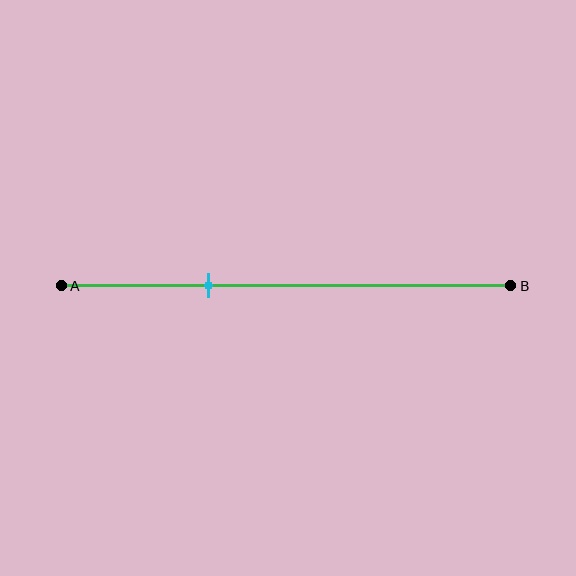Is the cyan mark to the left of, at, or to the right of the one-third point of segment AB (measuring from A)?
The cyan mark is approximately at the one-third point of segment AB.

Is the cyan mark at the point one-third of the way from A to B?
Yes, the mark is approximately at the one-third point.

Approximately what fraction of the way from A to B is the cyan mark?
The cyan mark is approximately 35% of the way from A to B.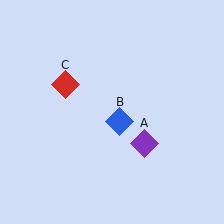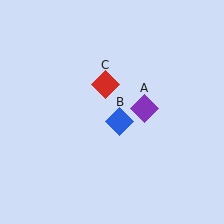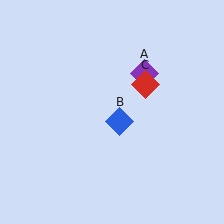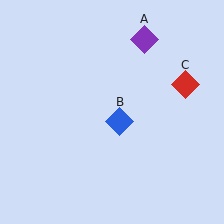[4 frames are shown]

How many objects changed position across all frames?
2 objects changed position: purple diamond (object A), red diamond (object C).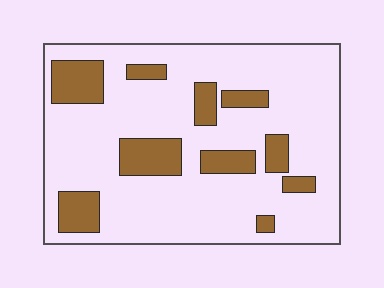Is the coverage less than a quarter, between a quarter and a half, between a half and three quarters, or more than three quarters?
Less than a quarter.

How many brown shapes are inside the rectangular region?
10.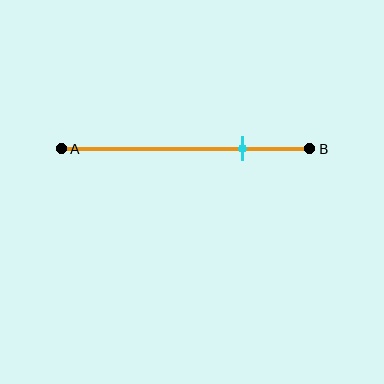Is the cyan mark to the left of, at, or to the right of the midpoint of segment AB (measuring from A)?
The cyan mark is to the right of the midpoint of segment AB.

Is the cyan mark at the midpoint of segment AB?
No, the mark is at about 75% from A, not at the 50% midpoint.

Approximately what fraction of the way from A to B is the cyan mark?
The cyan mark is approximately 75% of the way from A to B.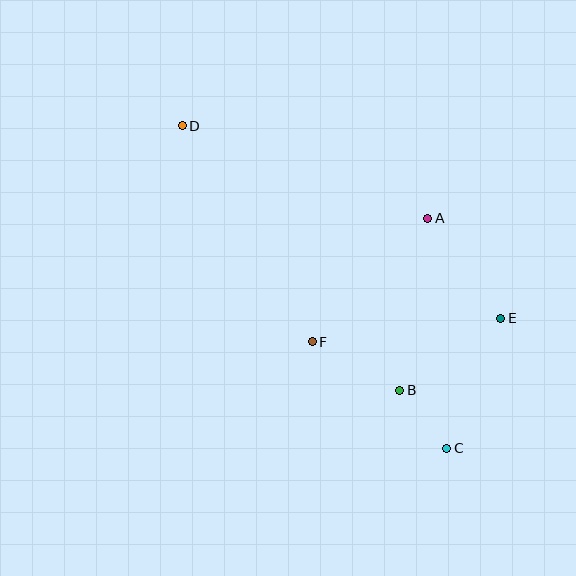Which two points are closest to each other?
Points B and C are closest to each other.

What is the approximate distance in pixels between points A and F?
The distance between A and F is approximately 169 pixels.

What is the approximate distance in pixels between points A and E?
The distance between A and E is approximately 124 pixels.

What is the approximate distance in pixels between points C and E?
The distance between C and E is approximately 141 pixels.